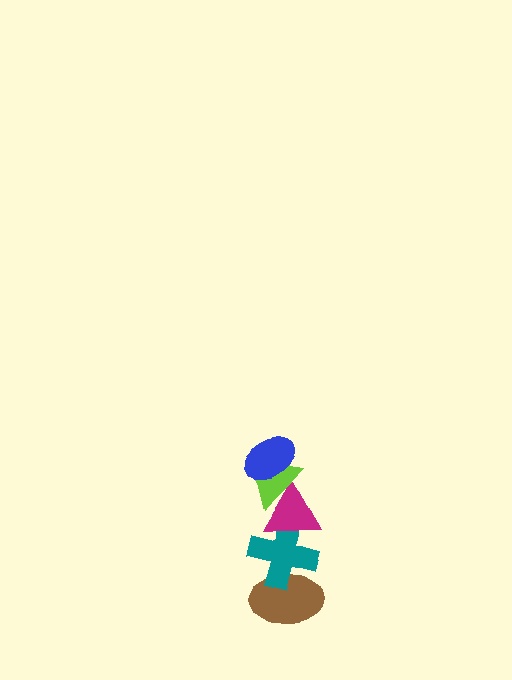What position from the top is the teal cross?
The teal cross is 4th from the top.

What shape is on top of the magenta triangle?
The lime triangle is on top of the magenta triangle.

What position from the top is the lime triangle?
The lime triangle is 2nd from the top.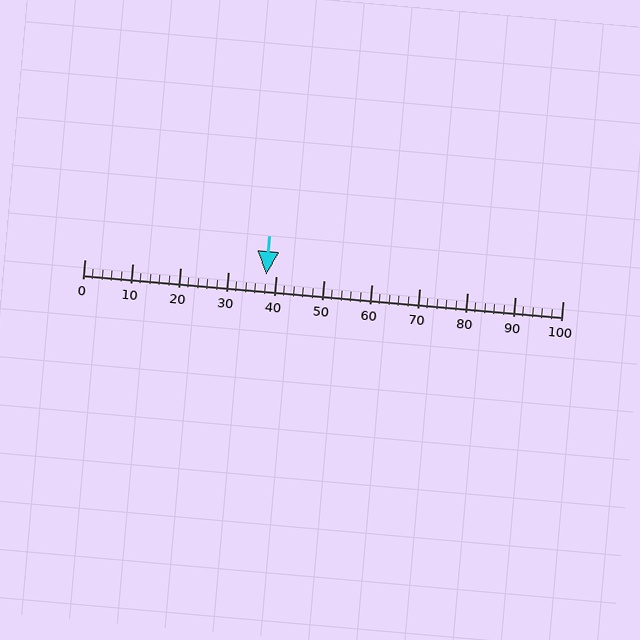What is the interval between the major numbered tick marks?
The major tick marks are spaced 10 units apart.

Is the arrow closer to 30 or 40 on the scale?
The arrow is closer to 40.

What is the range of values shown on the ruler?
The ruler shows values from 0 to 100.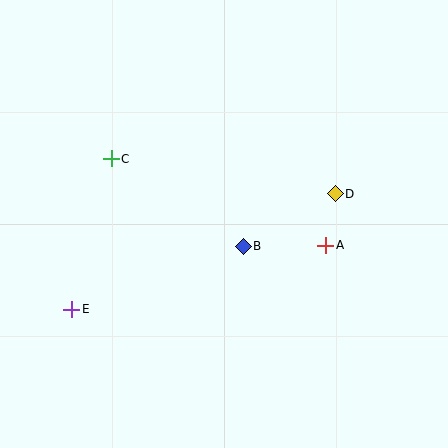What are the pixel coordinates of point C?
Point C is at (111, 159).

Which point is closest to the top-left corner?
Point C is closest to the top-left corner.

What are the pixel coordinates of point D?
Point D is at (335, 194).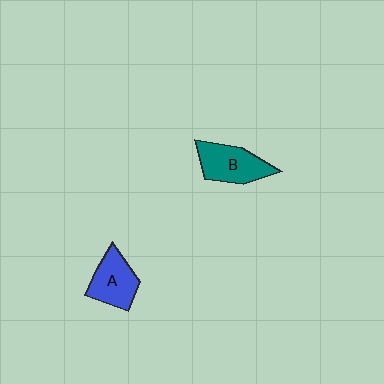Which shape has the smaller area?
Shape A (blue).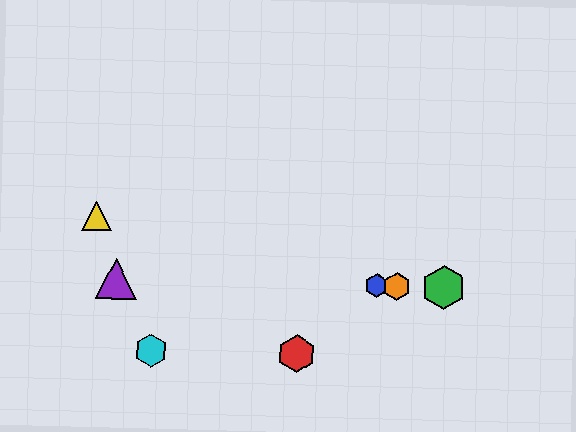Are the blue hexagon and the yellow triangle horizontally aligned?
No, the blue hexagon is at y≈286 and the yellow triangle is at y≈216.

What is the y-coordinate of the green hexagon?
The green hexagon is at y≈287.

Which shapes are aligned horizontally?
The blue hexagon, the green hexagon, the purple triangle, the orange hexagon are aligned horizontally.